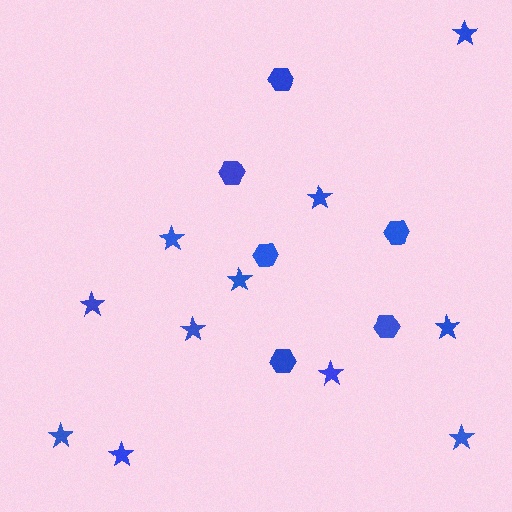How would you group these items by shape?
There are 2 groups: one group of hexagons (6) and one group of stars (11).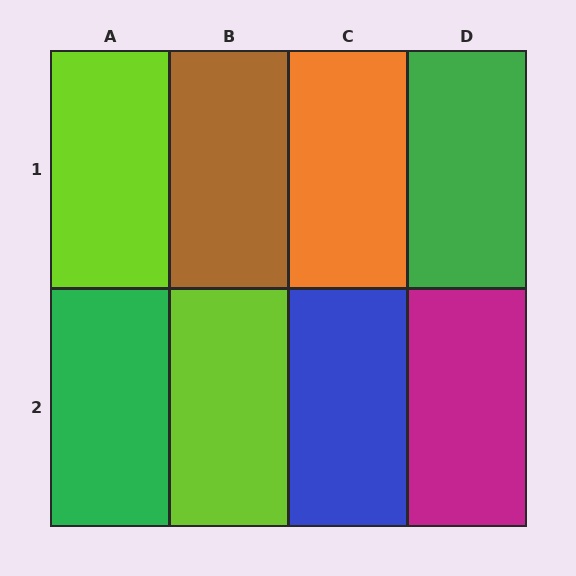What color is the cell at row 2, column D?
Magenta.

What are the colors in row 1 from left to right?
Lime, brown, orange, green.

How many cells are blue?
1 cell is blue.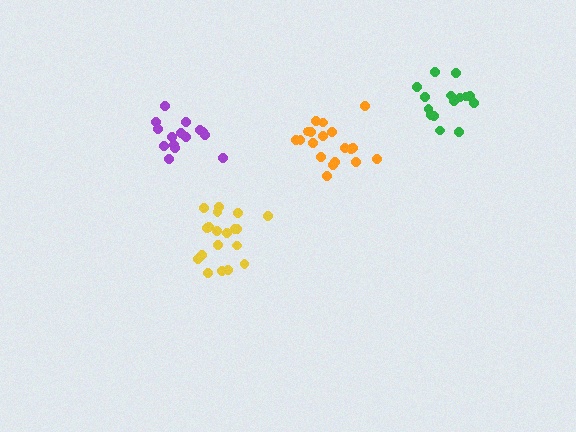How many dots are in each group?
Group 1: 19 dots, Group 2: 15 dots, Group 3: 15 dots, Group 4: 20 dots (69 total).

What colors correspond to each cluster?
The clusters are colored: orange, green, purple, yellow.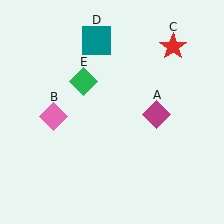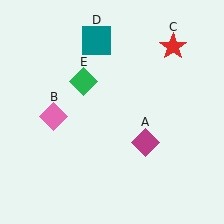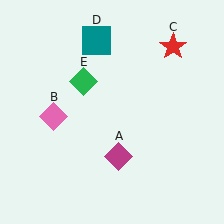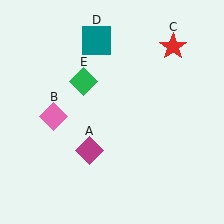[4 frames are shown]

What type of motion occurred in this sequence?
The magenta diamond (object A) rotated clockwise around the center of the scene.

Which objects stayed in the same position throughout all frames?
Pink diamond (object B) and red star (object C) and teal square (object D) and green diamond (object E) remained stationary.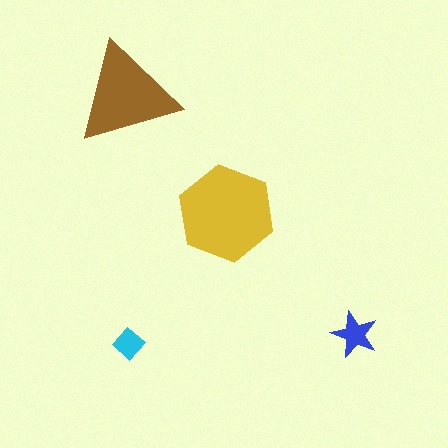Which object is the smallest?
The cyan diamond.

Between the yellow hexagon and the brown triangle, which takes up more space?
The yellow hexagon.